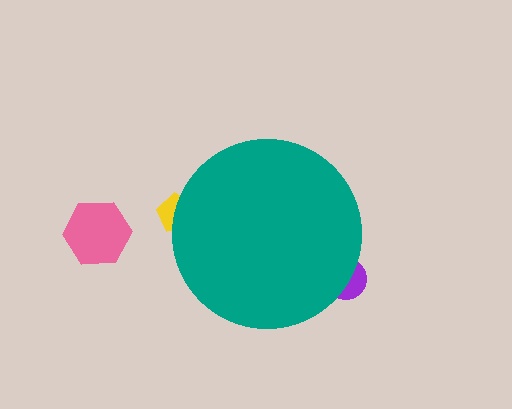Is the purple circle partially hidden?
Yes, the purple circle is partially hidden behind the teal circle.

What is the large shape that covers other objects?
A teal circle.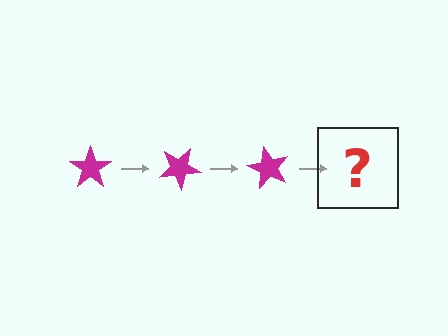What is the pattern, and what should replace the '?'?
The pattern is that the star rotates 30 degrees each step. The '?' should be a magenta star rotated 90 degrees.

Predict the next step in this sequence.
The next step is a magenta star rotated 90 degrees.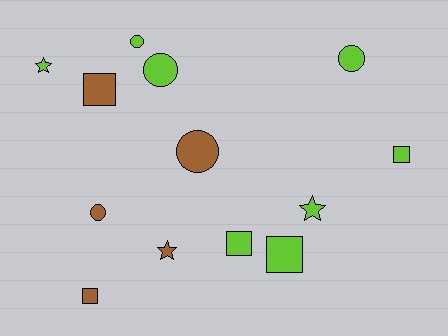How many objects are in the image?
There are 13 objects.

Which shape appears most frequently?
Square, with 5 objects.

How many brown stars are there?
There is 1 brown star.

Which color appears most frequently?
Lime, with 8 objects.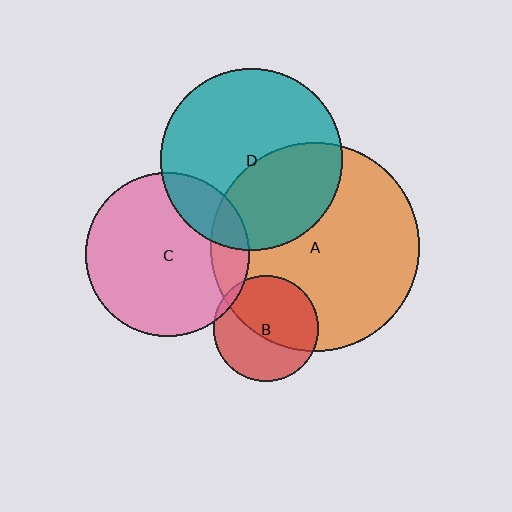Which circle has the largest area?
Circle A (orange).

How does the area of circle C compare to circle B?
Approximately 2.4 times.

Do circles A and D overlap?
Yes.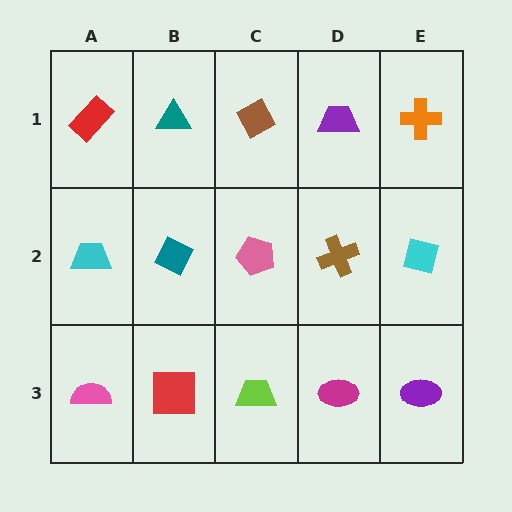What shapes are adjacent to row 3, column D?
A brown cross (row 2, column D), a lime trapezoid (row 3, column C), a purple ellipse (row 3, column E).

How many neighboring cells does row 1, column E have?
2.